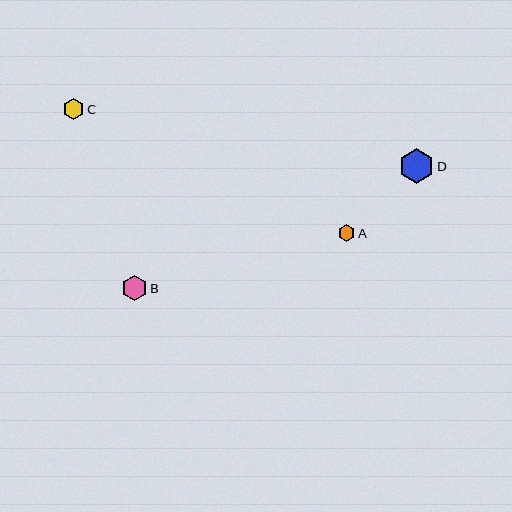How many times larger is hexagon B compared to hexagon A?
Hexagon B is approximately 1.5 times the size of hexagon A.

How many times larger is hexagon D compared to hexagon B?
Hexagon D is approximately 1.4 times the size of hexagon B.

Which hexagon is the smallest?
Hexagon A is the smallest with a size of approximately 17 pixels.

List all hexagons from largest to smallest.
From largest to smallest: D, B, C, A.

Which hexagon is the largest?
Hexagon D is the largest with a size of approximately 35 pixels.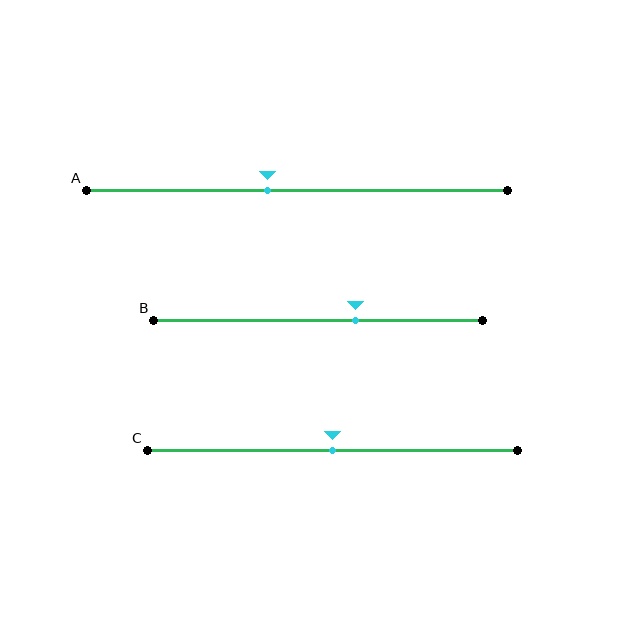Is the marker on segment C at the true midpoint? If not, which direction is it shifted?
Yes, the marker on segment C is at the true midpoint.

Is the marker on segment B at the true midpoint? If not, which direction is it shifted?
No, the marker on segment B is shifted to the right by about 11% of the segment length.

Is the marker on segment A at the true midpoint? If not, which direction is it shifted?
No, the marker on segment A is shifted to the left by about 7% of the segment length.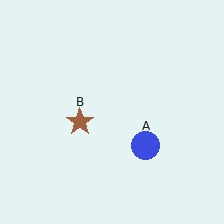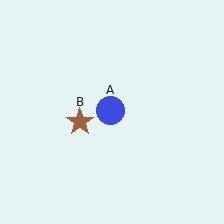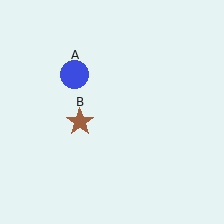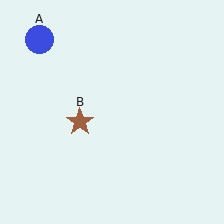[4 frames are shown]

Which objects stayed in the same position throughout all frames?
Brown star (object B) remained stationary.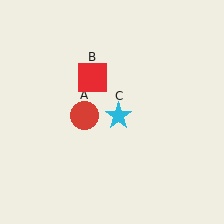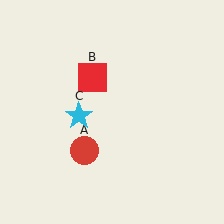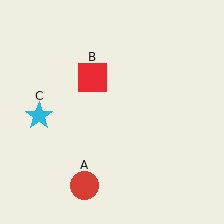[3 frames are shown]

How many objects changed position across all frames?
2 objects changed position: red circle (object A), cyan star (object C).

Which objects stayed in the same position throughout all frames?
Red square (object B) remained stationary.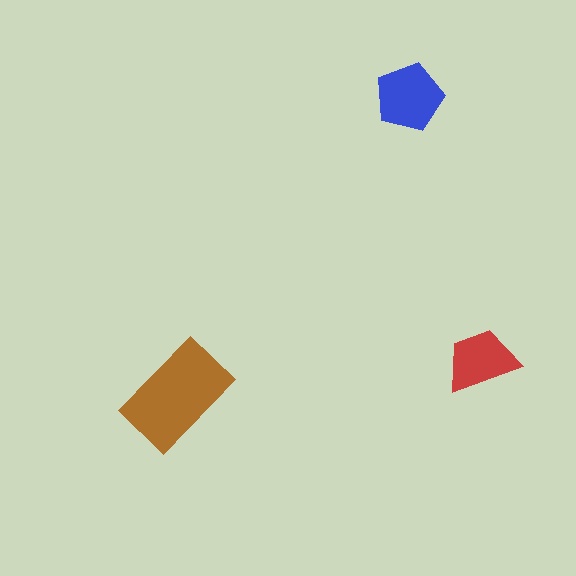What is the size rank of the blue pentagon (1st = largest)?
2nd.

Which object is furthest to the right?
The red trapezoid is rightmost.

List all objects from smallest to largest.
The red trapezoid, the blue pentagon, the brown rectangle.